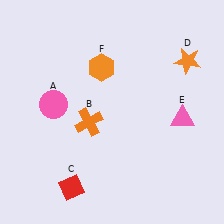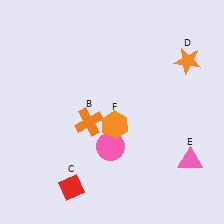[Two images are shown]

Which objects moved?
The objects that moved are: the pink circle (A), the pink triangle (E), the orange hexagon (F).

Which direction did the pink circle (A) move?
The pink circle (A) moved right.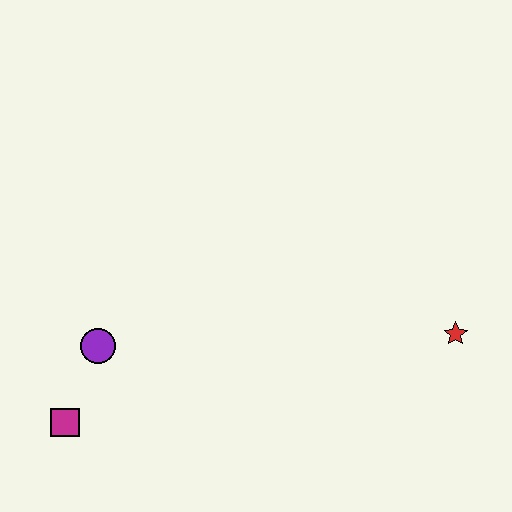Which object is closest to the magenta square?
The purple circle is closest to the magenta square.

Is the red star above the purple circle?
Yes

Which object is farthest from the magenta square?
The red star is farthest from the magenta square.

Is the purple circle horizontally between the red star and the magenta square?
Yes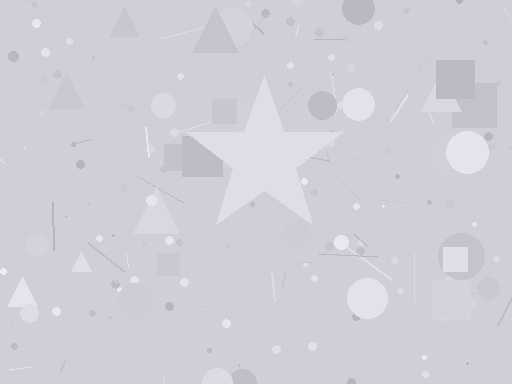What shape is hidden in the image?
A star is hidden in the image.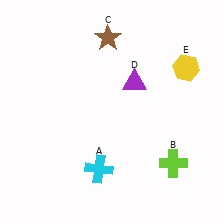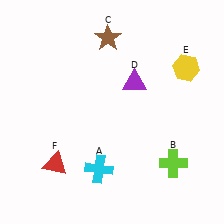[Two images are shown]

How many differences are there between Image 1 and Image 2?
There is 1 difference between the two images.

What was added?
A red triangle (F) was added in Image 2.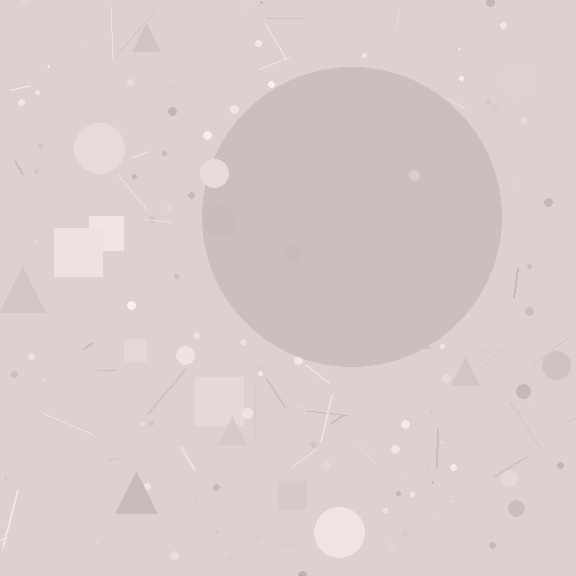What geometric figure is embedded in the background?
A circle is embedded in the background.